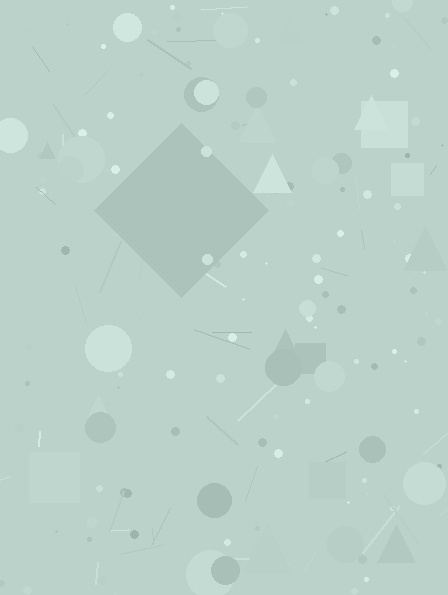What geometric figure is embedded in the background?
A diamond is embedded in the background.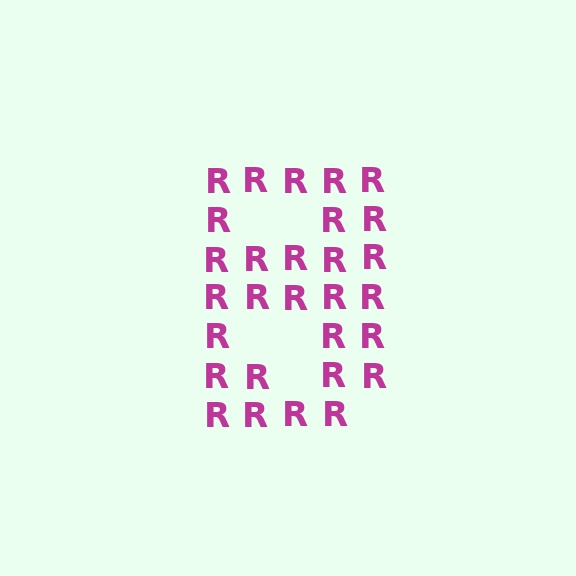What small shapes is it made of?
It is made of small letter R's.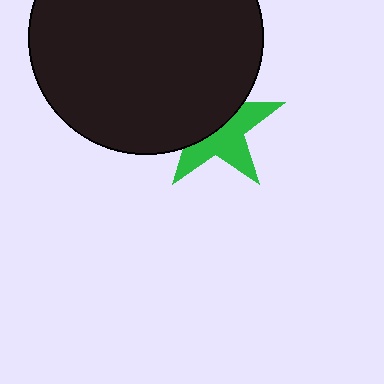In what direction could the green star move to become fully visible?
The green star could move toward the lower-right. That would shift it out from behind the black circle entirely.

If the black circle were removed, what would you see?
You would see the complete green star.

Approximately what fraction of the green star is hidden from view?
Roughly 50% of the green star is hidden behind the black circle.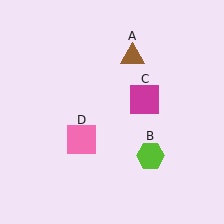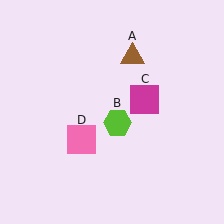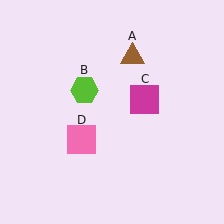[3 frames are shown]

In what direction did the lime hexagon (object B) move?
The lime hexagon (object B) moved up and to the left.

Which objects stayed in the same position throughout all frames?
Brown triangle (object A) and magenta square (object C) and pink square (object D) remained stationary.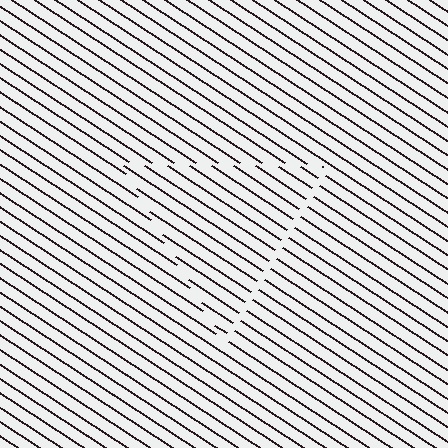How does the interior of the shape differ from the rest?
The interior of the shape contains the same grating, shifted by half a period — the contour is defined by the phase discontinuity where line-ends from the inner and outer gratings abut.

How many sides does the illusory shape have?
3 sides — the line-ends trace a triangle.